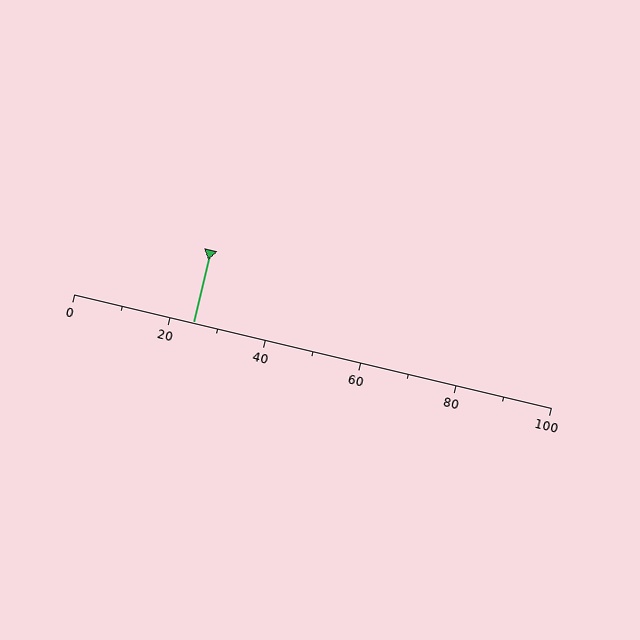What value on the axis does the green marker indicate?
The marker indicates approximately 25.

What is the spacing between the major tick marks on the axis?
The major ticks are spaced 20 apart.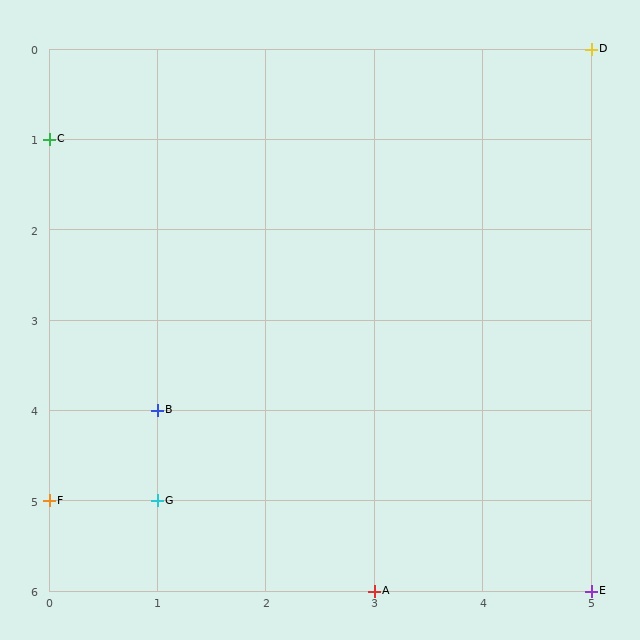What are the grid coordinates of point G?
Point G is at grid coordinates (1, 5).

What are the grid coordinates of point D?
Point D is at grid coordinates (5, 0).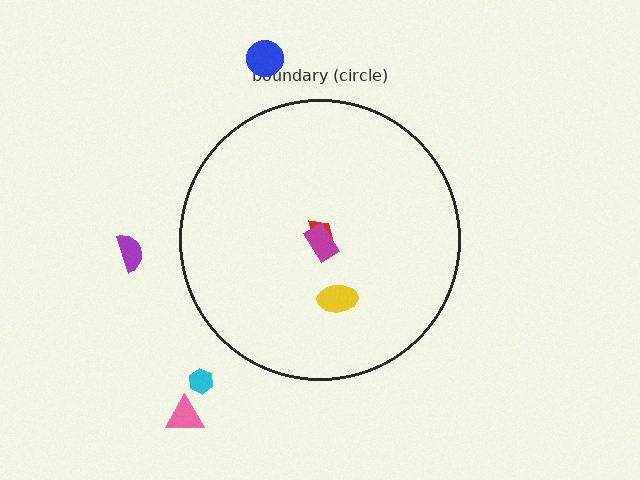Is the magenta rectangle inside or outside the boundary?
Inside.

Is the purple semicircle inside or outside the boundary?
Outside.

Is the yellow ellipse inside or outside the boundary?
Inside.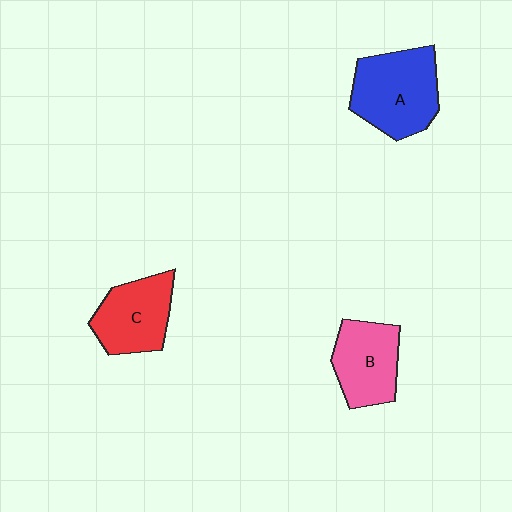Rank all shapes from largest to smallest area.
From largest to smallest: A (blue), C (red), B (pink).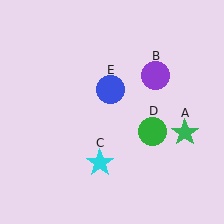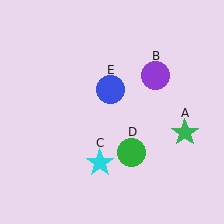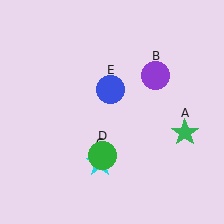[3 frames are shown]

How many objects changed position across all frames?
1 object changed position: green circle (object D).